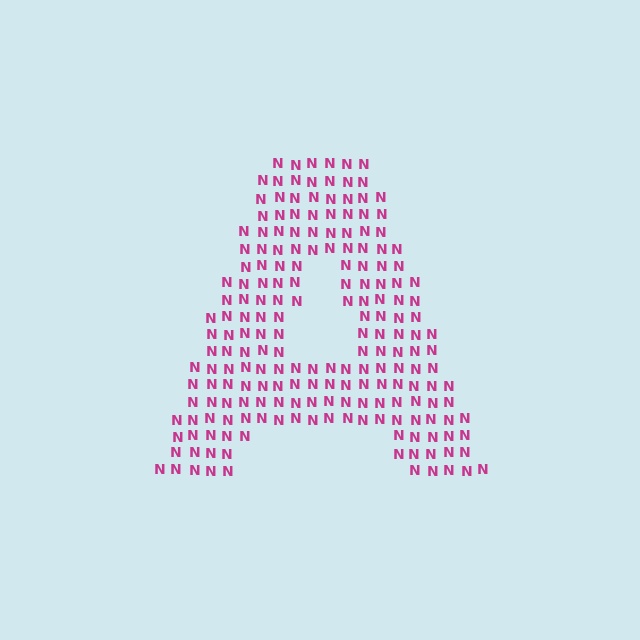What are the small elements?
The small elements are letter N's.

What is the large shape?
The large shape is the letter A.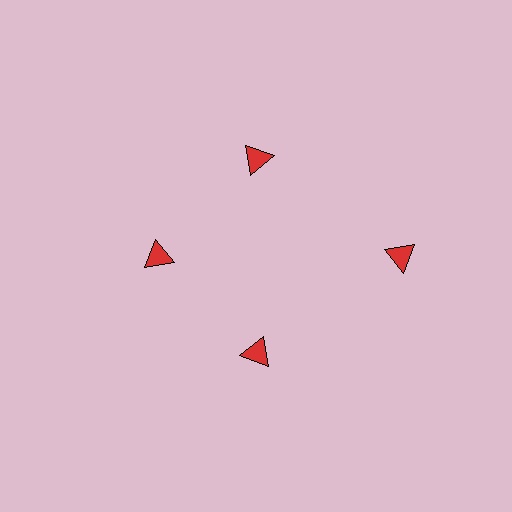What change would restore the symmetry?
The symmetry would be restored by moving it inward, back onto the ring so that all 4 triangles sit at equal angles and equal distance from the center.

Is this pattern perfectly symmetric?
No. The 4 red triangles are arranged in a ring, but one element near the 3 o'clock position is pushed outward from the center, breaking the 4-fold rotational symmetry.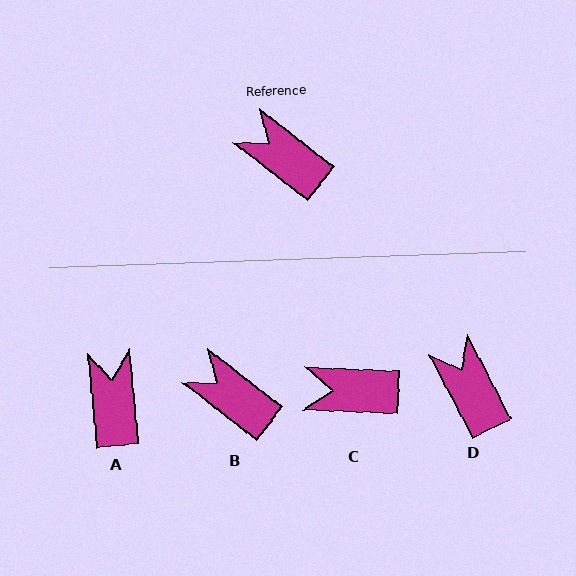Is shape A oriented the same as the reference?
No, it is off by about 46 degrees.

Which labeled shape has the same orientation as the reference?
B.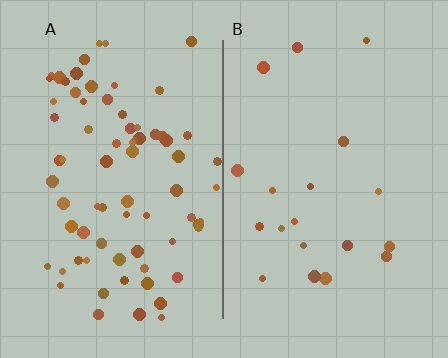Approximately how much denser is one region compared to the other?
Approximately 4.0× — region A over region B.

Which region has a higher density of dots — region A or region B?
A (the left).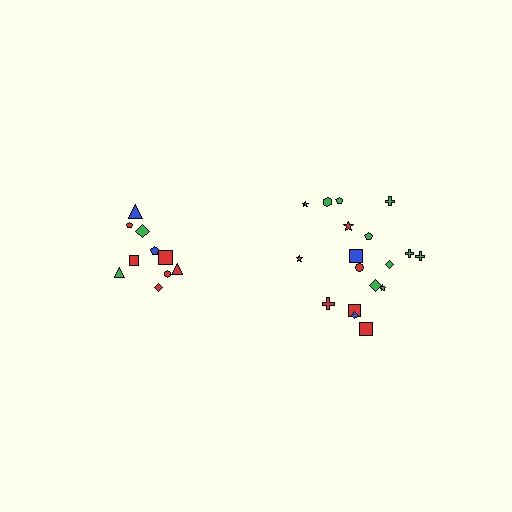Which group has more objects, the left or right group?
The right group.